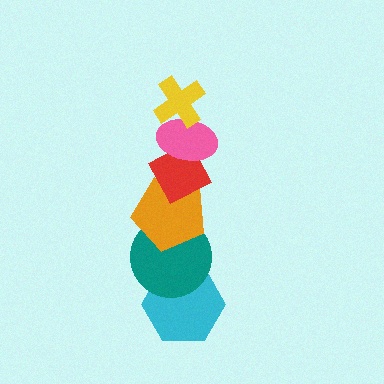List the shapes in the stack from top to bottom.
From top to bottom: the yellow cross, the pink ellipse, the red diamond, the orange pentagon, the teal circle, the cyan hexagon.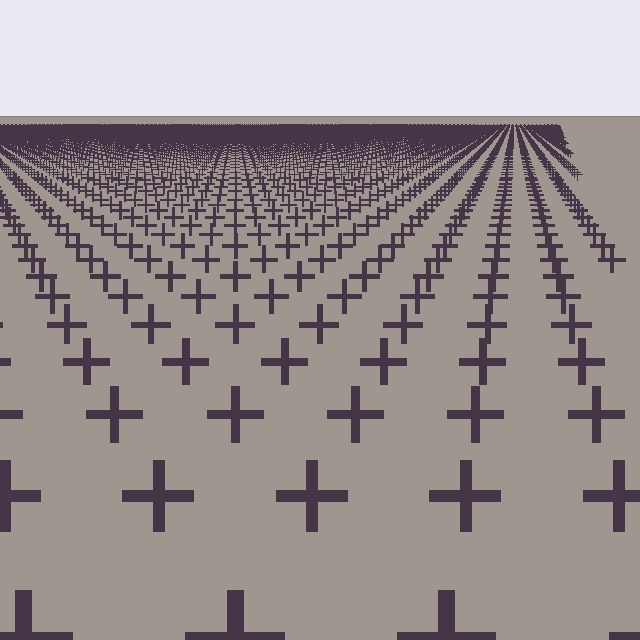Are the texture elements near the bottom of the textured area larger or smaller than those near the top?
Larger. Near the bottom, elements are closer to the viewer and appear at a bigger on-screen size.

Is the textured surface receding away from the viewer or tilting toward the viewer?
The surface is receding away from the viewer. Texture elements get smaller and denser toward the top.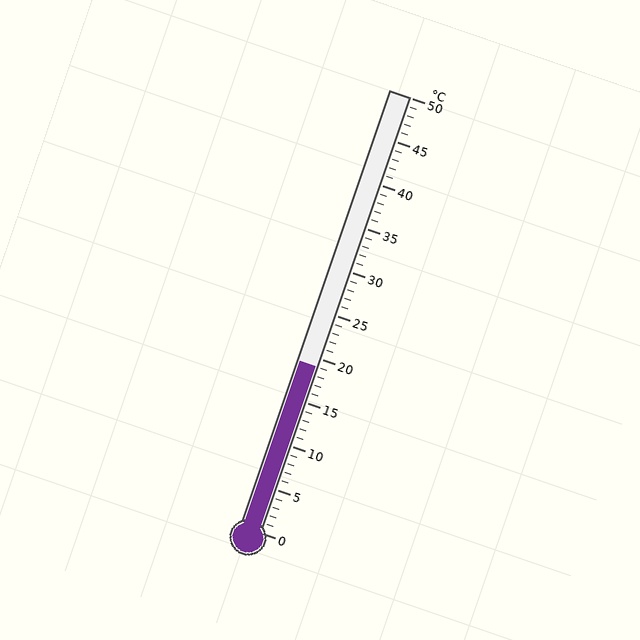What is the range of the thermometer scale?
The thermometer scale ranges from 0°C to 50°C.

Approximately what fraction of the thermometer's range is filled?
The thermometer is filled to approximately 40% of its range.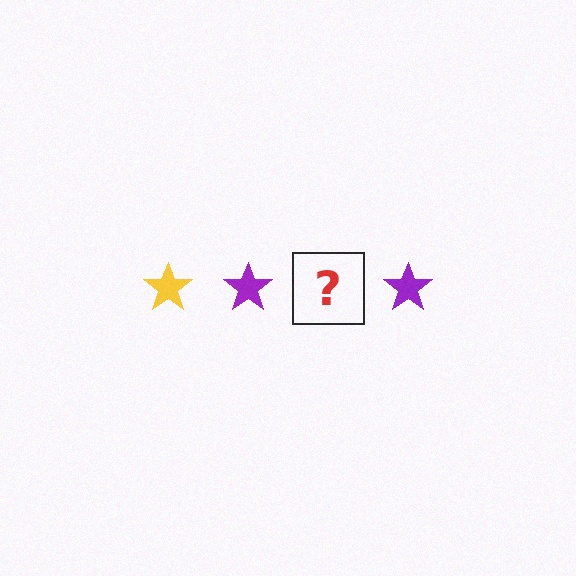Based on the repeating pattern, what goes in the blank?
The blank should be a yellow star.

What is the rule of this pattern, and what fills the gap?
The rule is that the pattern cycles through yellow, purple stars. The gap should be filled with a yellow star.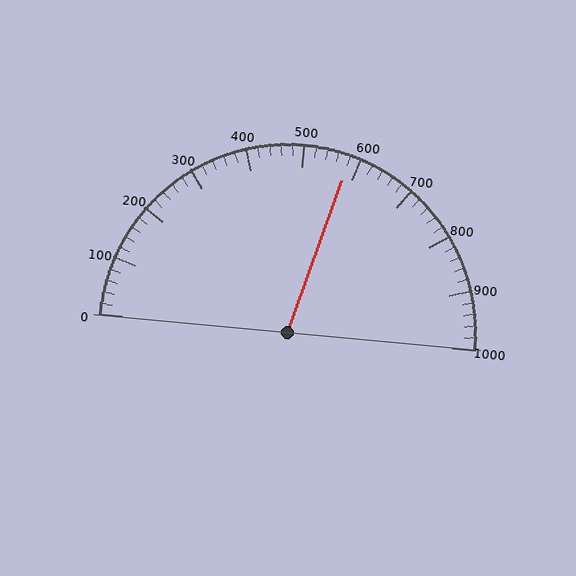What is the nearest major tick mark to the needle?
The nearest major tick mark is 600.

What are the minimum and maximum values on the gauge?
The gauge ranges from 0 to 1000.